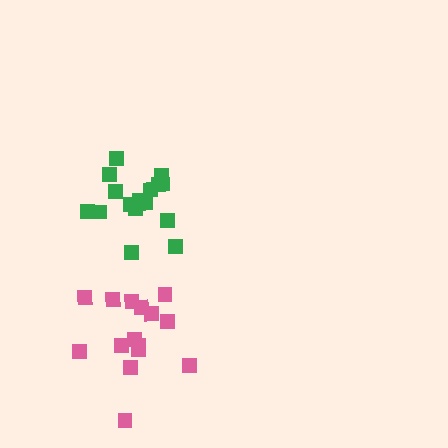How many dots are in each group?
Group 1: 17 dots, Group 2: 15 dots (32 total).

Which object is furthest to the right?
The green cluster is rightmost.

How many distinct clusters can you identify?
There are 2 distinct clusters.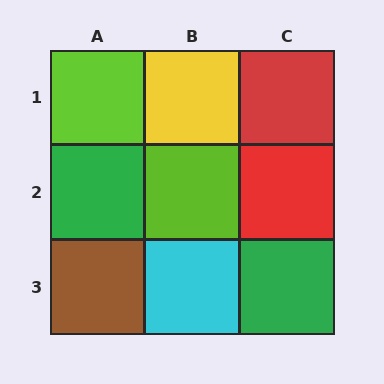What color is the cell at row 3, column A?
Brown.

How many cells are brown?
1 cell is brown.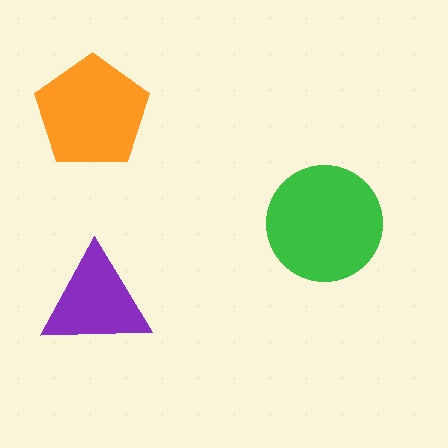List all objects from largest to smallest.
The green circle, the orange pentagon, the purple triangle.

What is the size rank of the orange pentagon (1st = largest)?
2nd.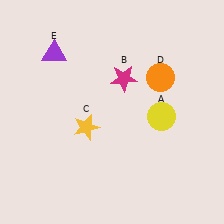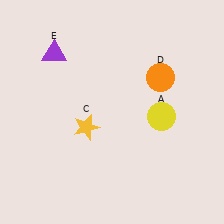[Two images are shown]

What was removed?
The magenta star (B) was removed in Image 2.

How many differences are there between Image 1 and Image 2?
There is 1 difference between the two images.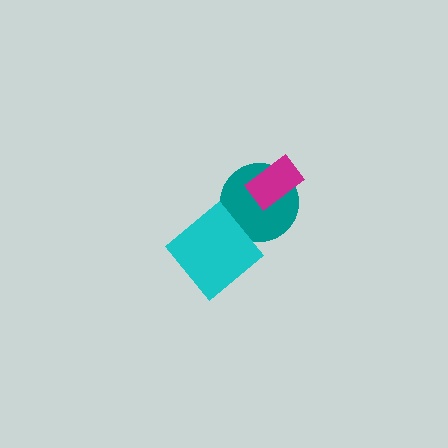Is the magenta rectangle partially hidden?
No, no other shape covers it.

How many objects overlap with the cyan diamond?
0 objects overlap with the cyan diamond.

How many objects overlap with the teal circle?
1 object overlaps with the teal circle.